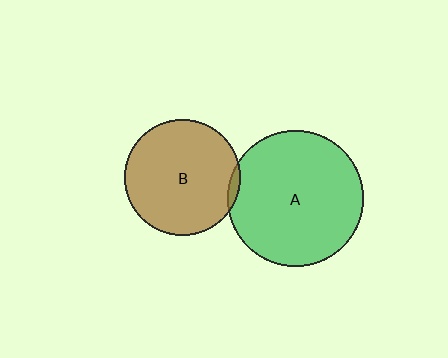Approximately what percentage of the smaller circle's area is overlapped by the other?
Approximately 5%.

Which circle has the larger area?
Circle A (green).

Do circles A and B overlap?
Yes.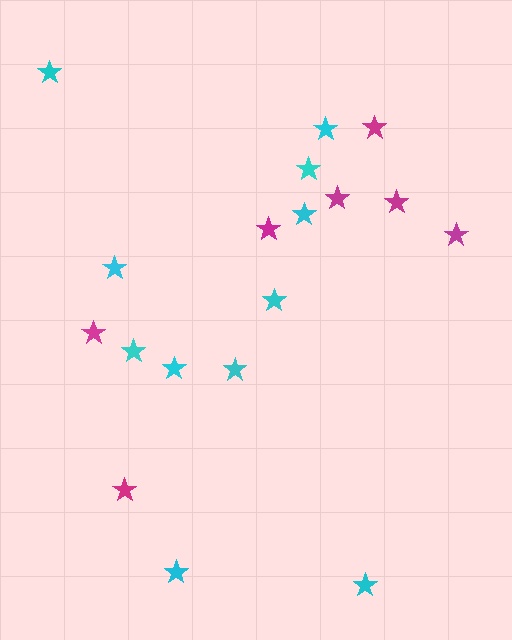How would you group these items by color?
There are 2 groups: one group of magenta stars (7) and one group of cyan stars (11).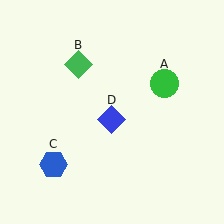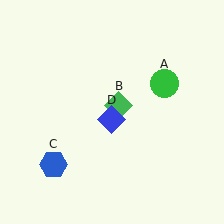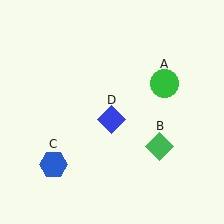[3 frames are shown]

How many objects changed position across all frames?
1 object changed position: green diamond (object B).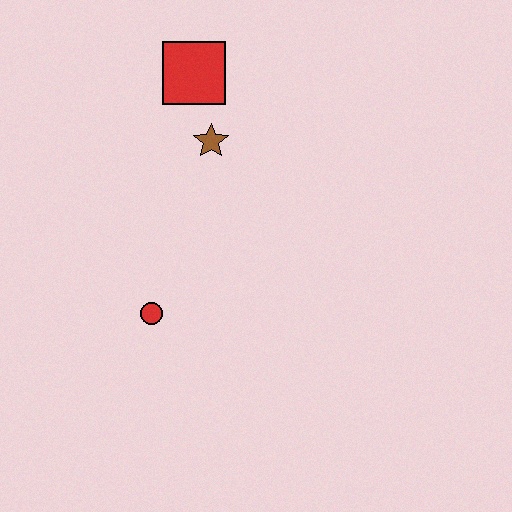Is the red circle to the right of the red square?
No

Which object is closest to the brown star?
The red square is closest to the brown star.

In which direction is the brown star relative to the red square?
The brown star is below the red square.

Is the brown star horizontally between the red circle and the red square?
No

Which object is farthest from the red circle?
The red square is farthest from the red circle.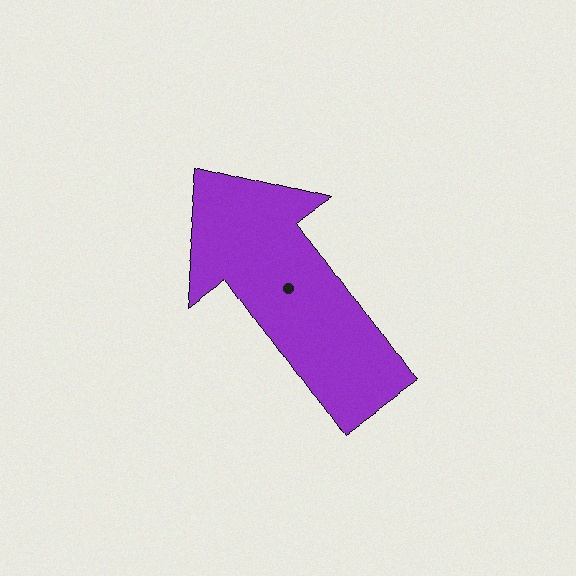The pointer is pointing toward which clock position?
Roughly 11 o'clock.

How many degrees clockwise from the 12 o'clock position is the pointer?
Approximately 325 degrees.